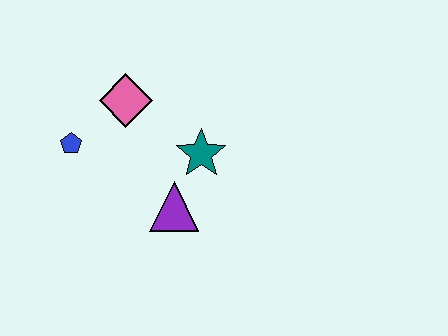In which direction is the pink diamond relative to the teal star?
The pink diamond is to the left of the teal star.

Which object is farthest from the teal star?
The blue pentagon is farthest from the teal star.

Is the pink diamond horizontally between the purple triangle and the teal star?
No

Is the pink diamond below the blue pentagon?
No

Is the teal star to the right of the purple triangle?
Yes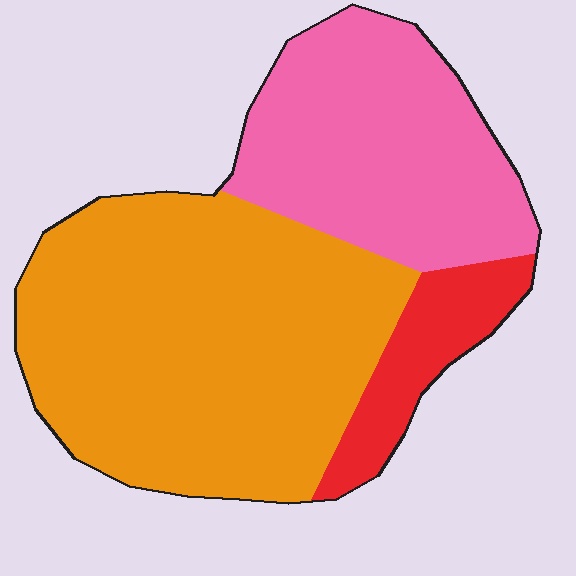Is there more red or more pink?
Pink.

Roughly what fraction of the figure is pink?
Pink covers roughly 30% of the figure.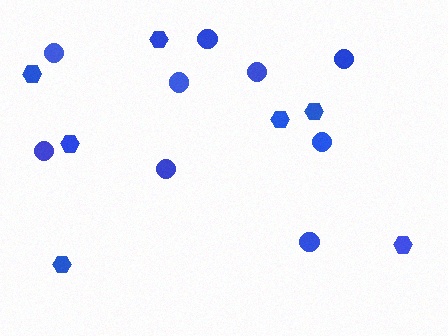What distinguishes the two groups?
There are 2 groups: one group of hexagons (7) and one group of circles (9).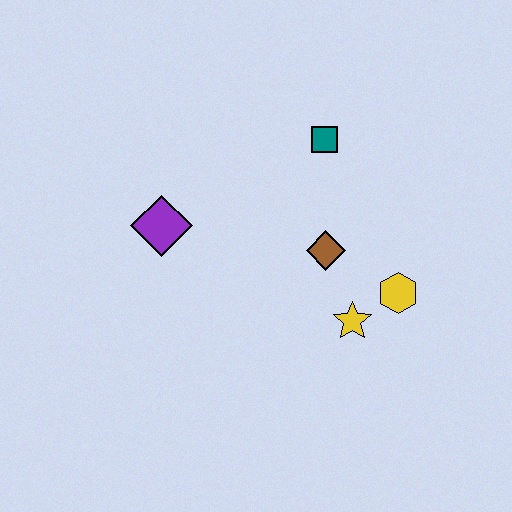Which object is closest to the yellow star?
The yellow hexagon is closest to the yellow star.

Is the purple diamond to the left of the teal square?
Yes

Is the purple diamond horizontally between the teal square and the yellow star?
No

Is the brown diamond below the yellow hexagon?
No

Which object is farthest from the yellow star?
The purple diamond is farthest from the yellow star.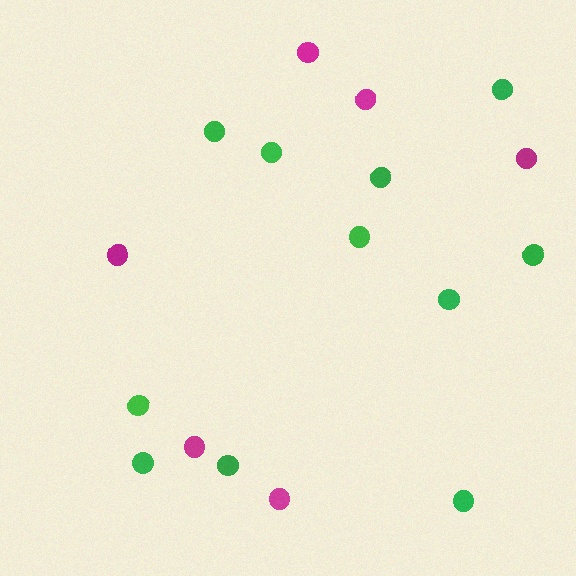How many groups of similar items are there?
There are 2 groups: one group of magenta circles (6) and one group of green circles (11).